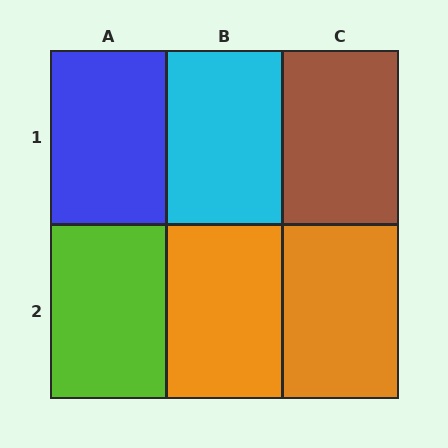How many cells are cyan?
1 cell is cyan.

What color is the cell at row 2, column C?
Orange.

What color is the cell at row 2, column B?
Orange.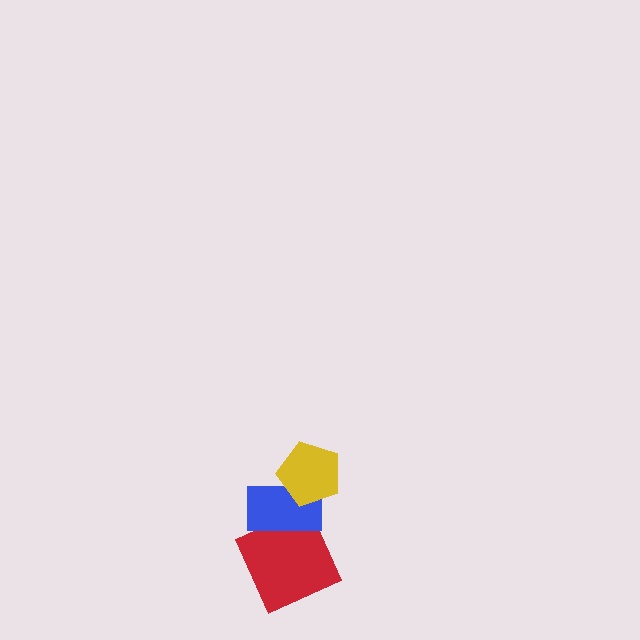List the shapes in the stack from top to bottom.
From top to bottom: the yellow pentagon, the blue rectangle, the red square.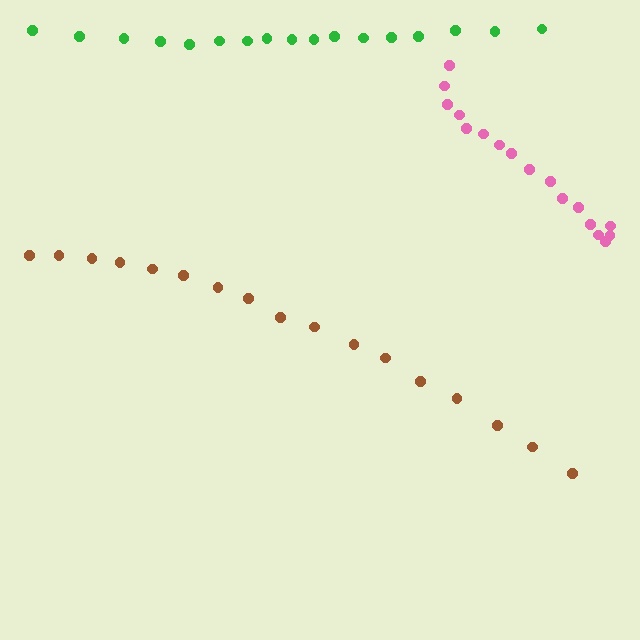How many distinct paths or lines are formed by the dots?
There are 3 distinct paths.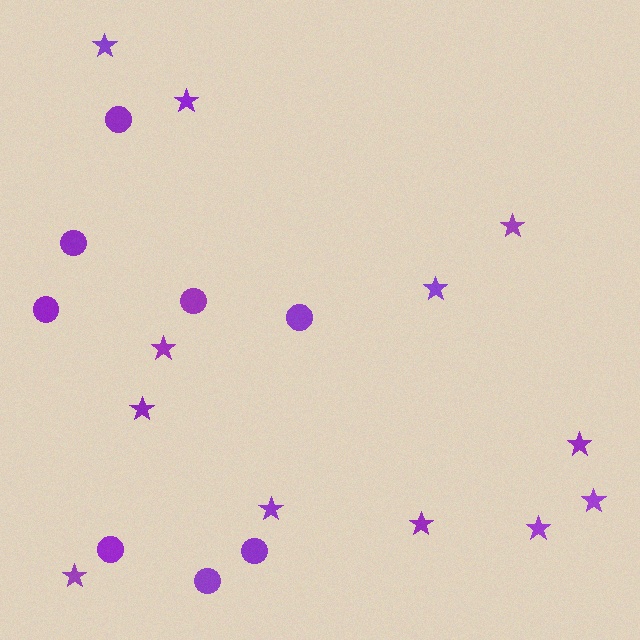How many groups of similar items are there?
There are 2 groups: one group of circles (8) and one group of stars (12).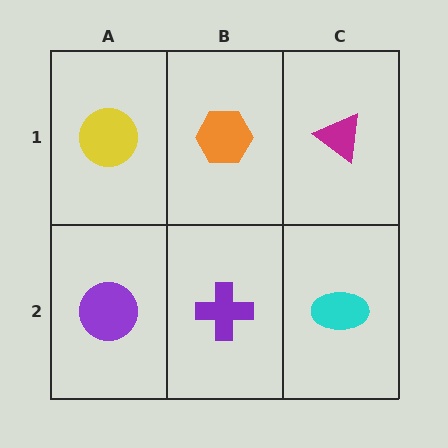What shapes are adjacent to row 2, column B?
An orange hexagon (row 1, column B), a purple circle (row 2, column A), a cyan ellipse (row 2, column C).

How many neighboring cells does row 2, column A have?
2.